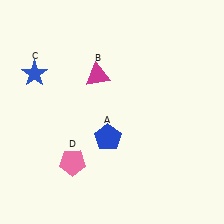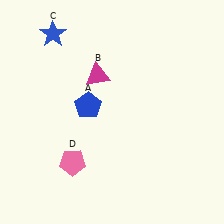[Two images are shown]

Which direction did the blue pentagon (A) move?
The blue pentagon (A) moved up.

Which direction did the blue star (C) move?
The blue star (C) moved up.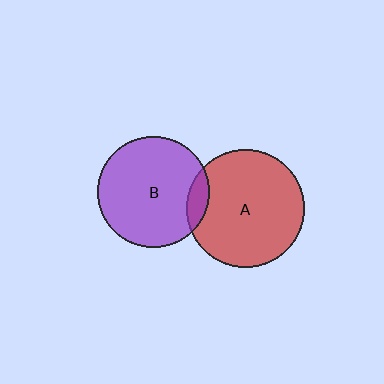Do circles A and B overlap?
Yes.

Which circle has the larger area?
Circle A (red).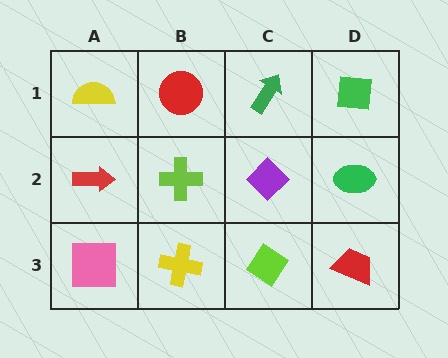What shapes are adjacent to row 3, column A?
A red arrow (row 2, column A), a yellow cross (row 3, column B).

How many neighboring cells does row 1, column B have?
3.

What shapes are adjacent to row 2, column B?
A red circle (row 1, column B), a yellow cross (row 3, column B), a red arrow (row 2, column A), a purple diamond (row 2, column C).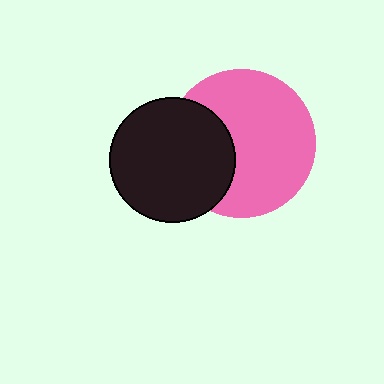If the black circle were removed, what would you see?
You would see the complete pink circle.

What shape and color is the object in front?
The object in front is a black circle.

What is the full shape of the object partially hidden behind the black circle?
The partially hidden object is a pink circle.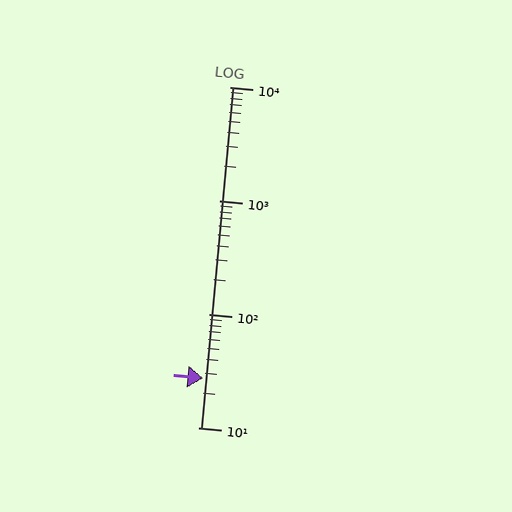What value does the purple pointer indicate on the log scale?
The pointer indicates approximately 27.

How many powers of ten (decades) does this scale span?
The scale spans 3 decades, from 10 to 10000.